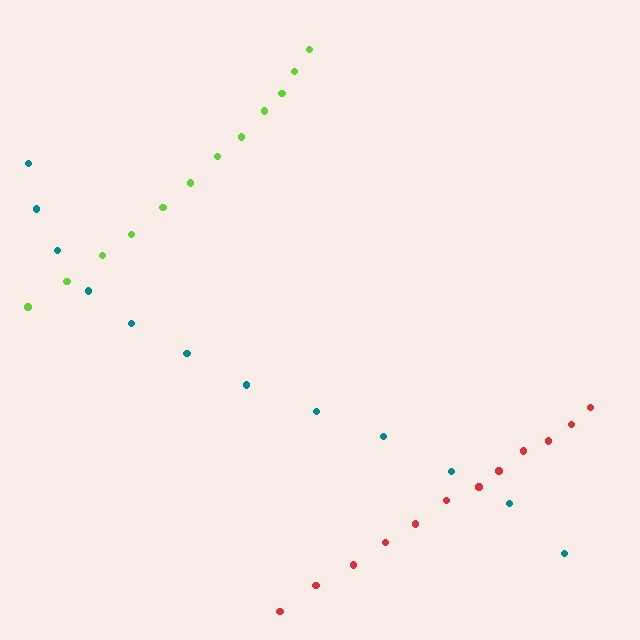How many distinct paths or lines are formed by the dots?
There are 3 distinct paths.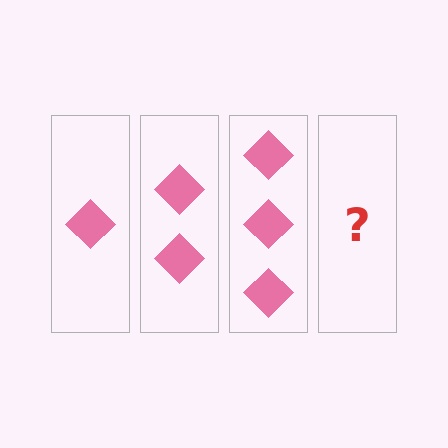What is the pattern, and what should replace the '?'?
The pattern is that each step adds one more diamond. The '?' should be 4 diamonds.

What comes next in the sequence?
The next element should be 4 diamonds.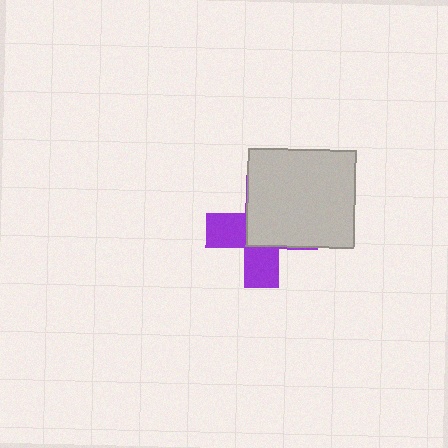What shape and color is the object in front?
The object in front is a light gray rectangle.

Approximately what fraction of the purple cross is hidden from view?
Roughly 57% of the purple cross is hidden behind the light gray rectangle.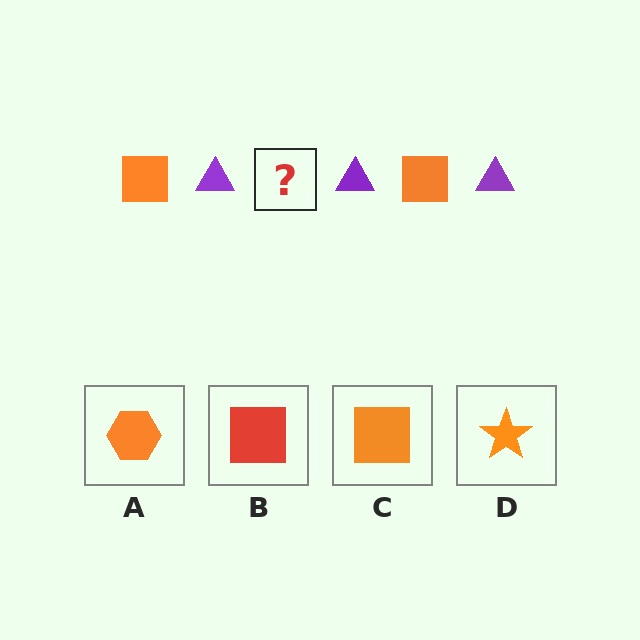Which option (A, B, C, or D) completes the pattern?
C.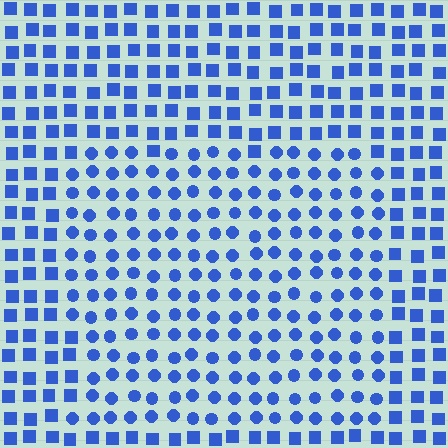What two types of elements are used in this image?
The image uses circles inside the rectangle region and squares outside it.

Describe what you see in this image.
The image is filled with small blue elements arranged in a uniform grid. A rectangle-shaped region contains circles, while the surrounding area contains squares. The boundary is defined purely by the change in element shape.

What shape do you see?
I see a rectangle.